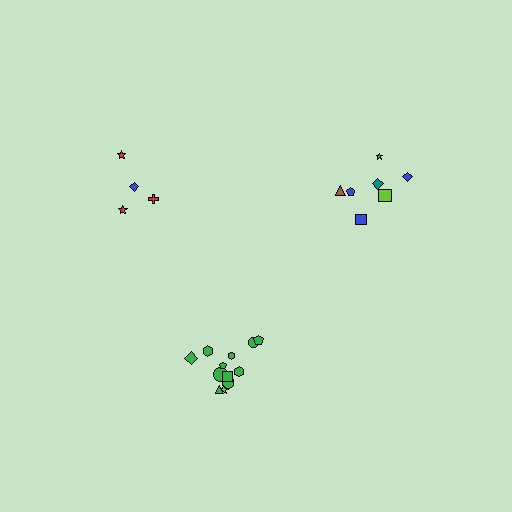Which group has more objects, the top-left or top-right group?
The top-right group.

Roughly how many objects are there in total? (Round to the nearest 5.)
Roughly 25 objects in total.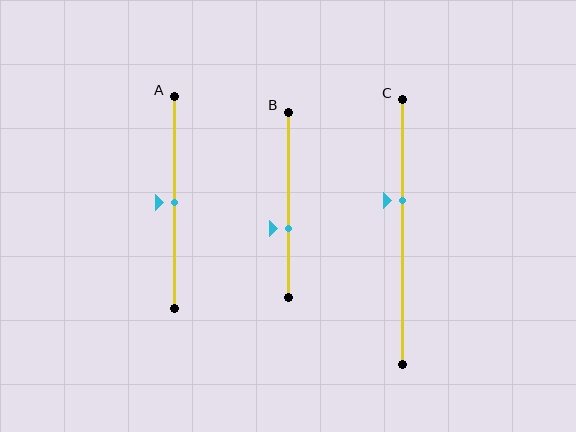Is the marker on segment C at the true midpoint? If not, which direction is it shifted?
No, the marker on segment C is shifted upward by about 12% of the segment length.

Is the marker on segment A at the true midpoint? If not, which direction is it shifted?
Yes, the marker on segment A is at the true midpoint.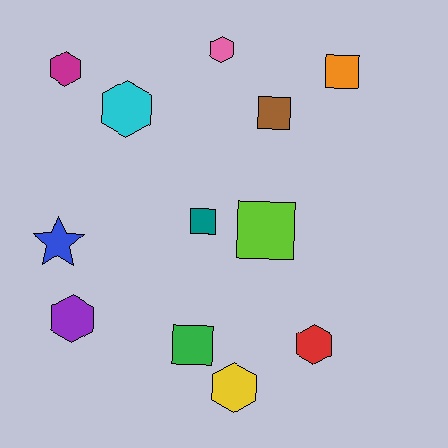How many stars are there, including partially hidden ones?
There is 1 star.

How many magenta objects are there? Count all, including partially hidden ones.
There is 1 magenta object.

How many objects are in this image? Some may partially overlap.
There are 12 objects.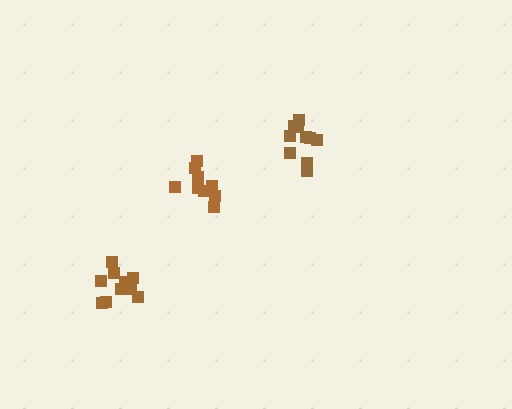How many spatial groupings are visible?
There are 3 spatial groupings.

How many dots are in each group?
Group 1: 11 dots, Group 2: 9 dots, Group 3: 11 dots (31 total).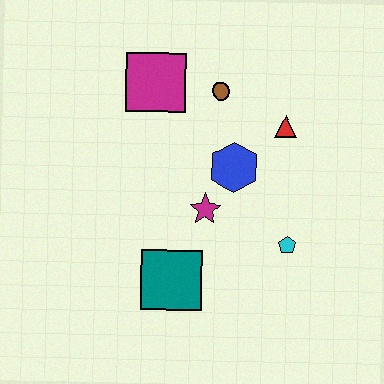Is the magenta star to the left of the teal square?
No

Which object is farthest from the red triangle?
The teal square is farthest from the red triangle.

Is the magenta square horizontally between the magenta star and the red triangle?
No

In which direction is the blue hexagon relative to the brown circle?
The blue hexagon is below the brown circle.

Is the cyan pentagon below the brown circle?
Yes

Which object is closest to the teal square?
The magenta star is closest to the teal square.